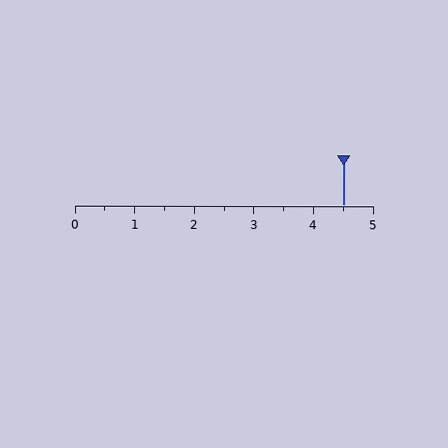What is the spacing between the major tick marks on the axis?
The major ticks are spaced 1 apart.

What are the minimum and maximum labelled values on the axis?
The axis runs from 0 to 5.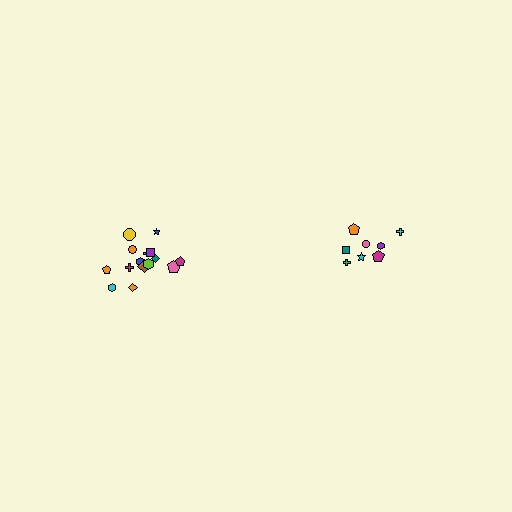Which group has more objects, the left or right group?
The left group.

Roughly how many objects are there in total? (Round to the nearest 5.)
Roughly 25 objects in total.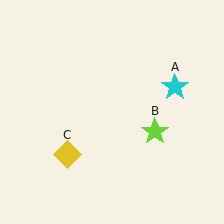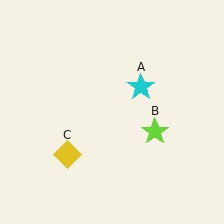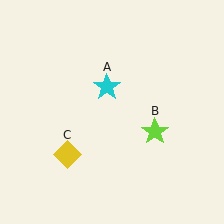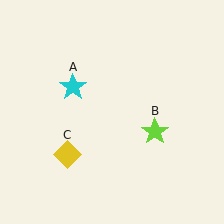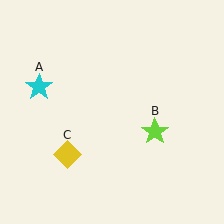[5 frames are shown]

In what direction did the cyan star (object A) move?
The cyan star (object A) moved left.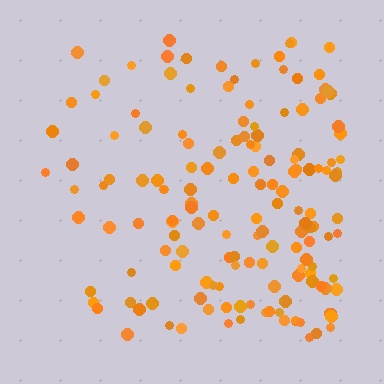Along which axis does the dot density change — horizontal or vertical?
Horizontal.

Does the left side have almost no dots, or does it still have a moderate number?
Still a moderate number, just noticeably fewer than the right.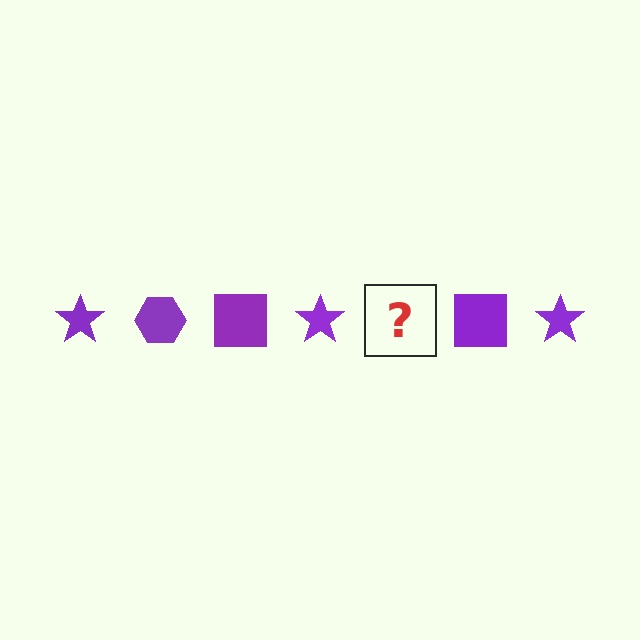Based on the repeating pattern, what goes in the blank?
The blank should be a purple hexagon.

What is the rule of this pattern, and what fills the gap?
The rule is that the pattern cycles through star, hexagon, square shapes in purple. The gap should be filled with a purple hexagon.